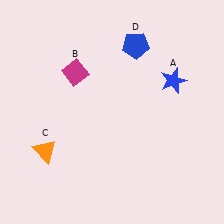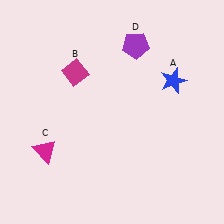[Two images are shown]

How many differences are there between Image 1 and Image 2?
There are 2 differences between the two images.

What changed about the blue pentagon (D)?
In Image 1, D is blue. In Image 2, it changed to purple.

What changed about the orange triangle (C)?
In Image 1, C is orange. In Image 2, it changed to magenta.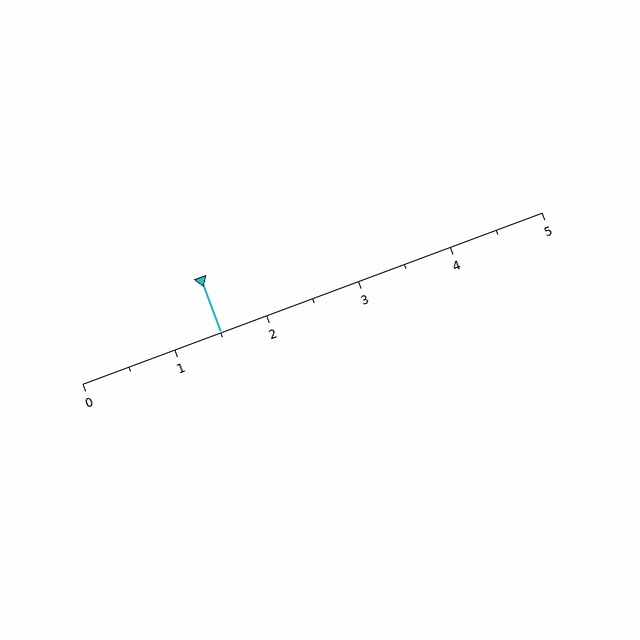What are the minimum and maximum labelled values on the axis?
The axis runs from 0 to 5.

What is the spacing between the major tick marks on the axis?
The major ticks are spaced 1 apart.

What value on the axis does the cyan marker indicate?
The marker indicates approximately 1.5.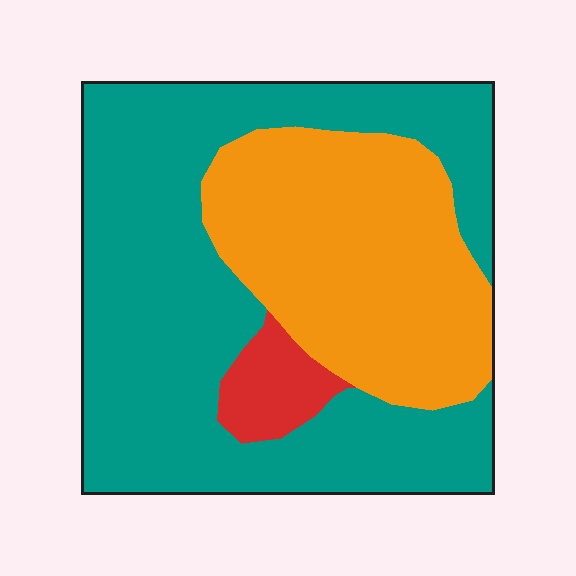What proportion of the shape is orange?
Orange takes up about one third (1/3) of the shape.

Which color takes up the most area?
Teal, at roughly 60%.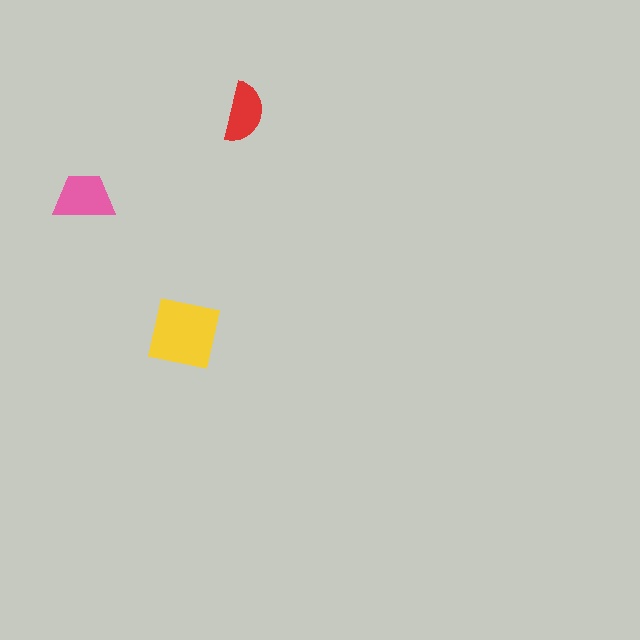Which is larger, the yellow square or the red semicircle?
The yellow square.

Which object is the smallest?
The red semicircle.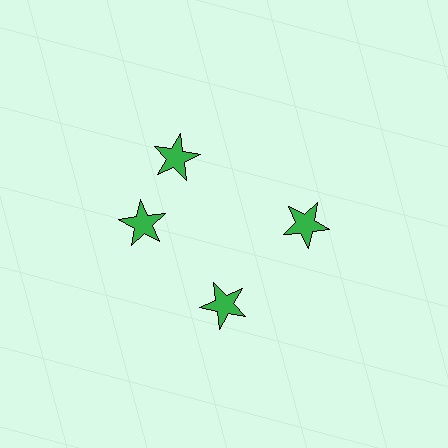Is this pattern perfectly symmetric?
No. The 4 green stars are arranged in a ring, but one element near the 12 o'clock position is rotated out of alignment along the ring, breaking the 4-fold rotational symmetry.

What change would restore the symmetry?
The symmetry would be restored by rotating it back into even spacing with its neighbors so that all 4 stars sit at equal angles and equal distance from the center.